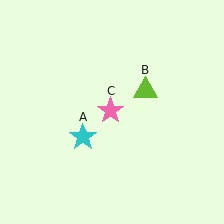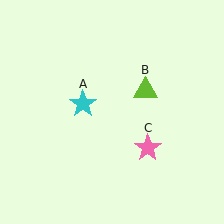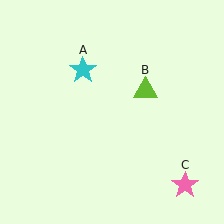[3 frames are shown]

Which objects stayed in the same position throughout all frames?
Lime triangle (object B) remained stationary.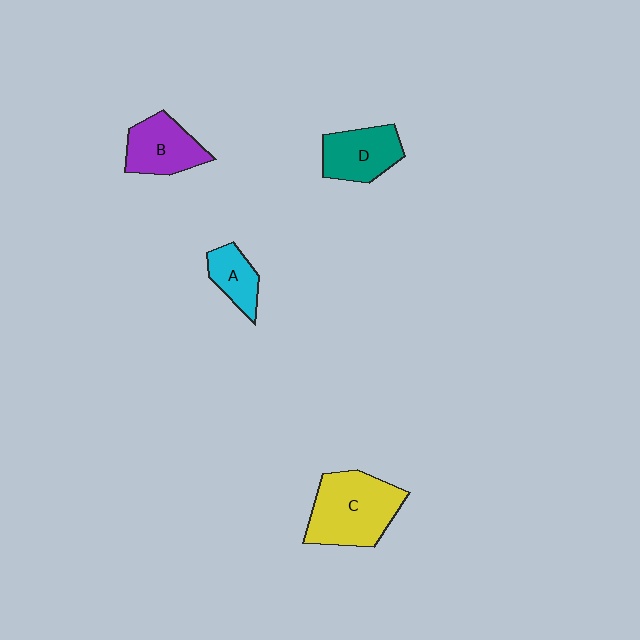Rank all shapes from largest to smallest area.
From largest to smallest: C (yellow), B (purple), D (teal), A (cyan).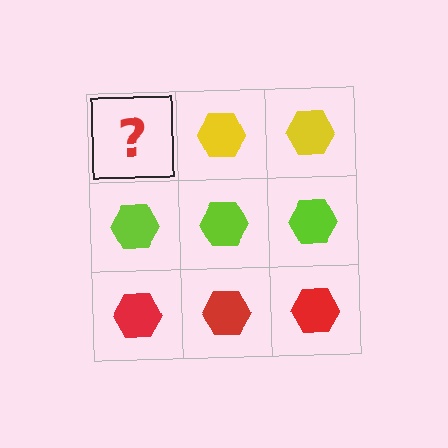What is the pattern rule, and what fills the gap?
The rule is that each row has a consistent color. The gap should be filled with a yellow hexagon.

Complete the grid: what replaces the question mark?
The question mark should be replaced with a yellow hexagon.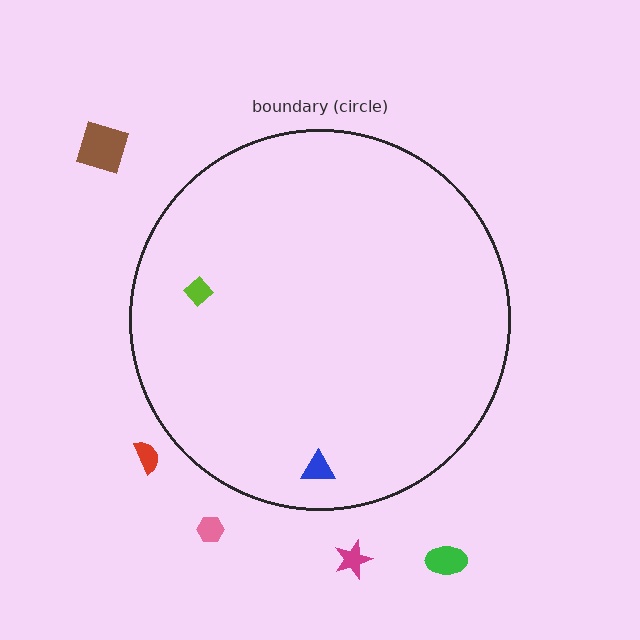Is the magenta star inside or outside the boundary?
Outside.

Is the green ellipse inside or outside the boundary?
Outside.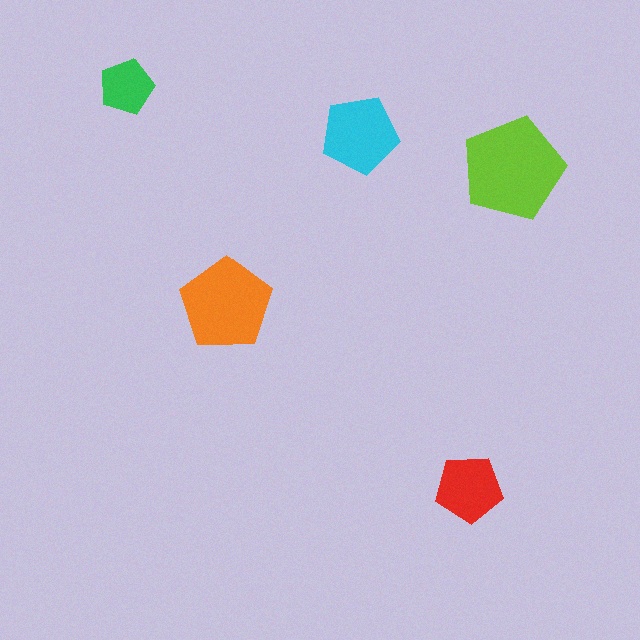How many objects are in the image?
There are 5 objects in the image.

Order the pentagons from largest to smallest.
the lime one, the orange one, the cyan one, the red one, the green one.